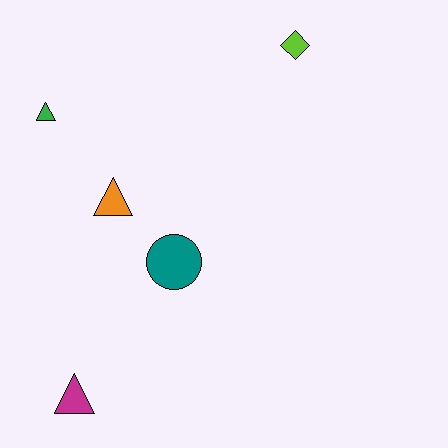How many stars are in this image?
There are no stars.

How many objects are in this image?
There are 5 objects.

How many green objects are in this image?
There is 1 green object.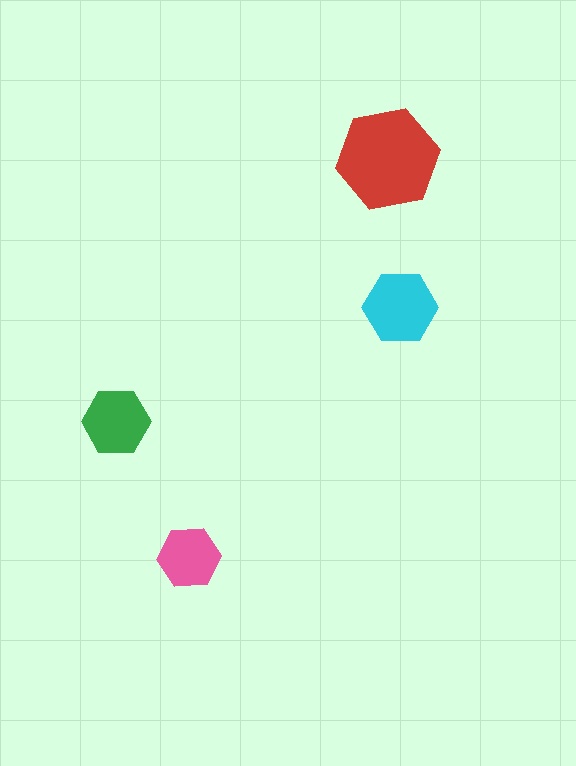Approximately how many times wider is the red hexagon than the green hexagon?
About 1.5 times wider.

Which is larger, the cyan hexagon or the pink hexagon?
The cyan one.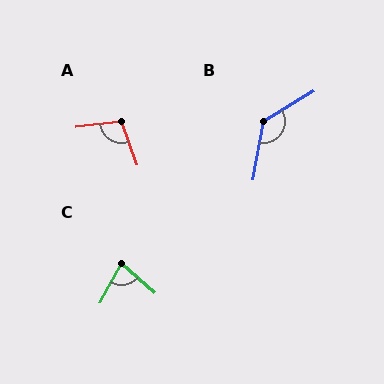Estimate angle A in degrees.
Approximately 103 degrees.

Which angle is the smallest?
C, at approximately 77 degrees.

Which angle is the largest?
B, at approximately 131 degrees.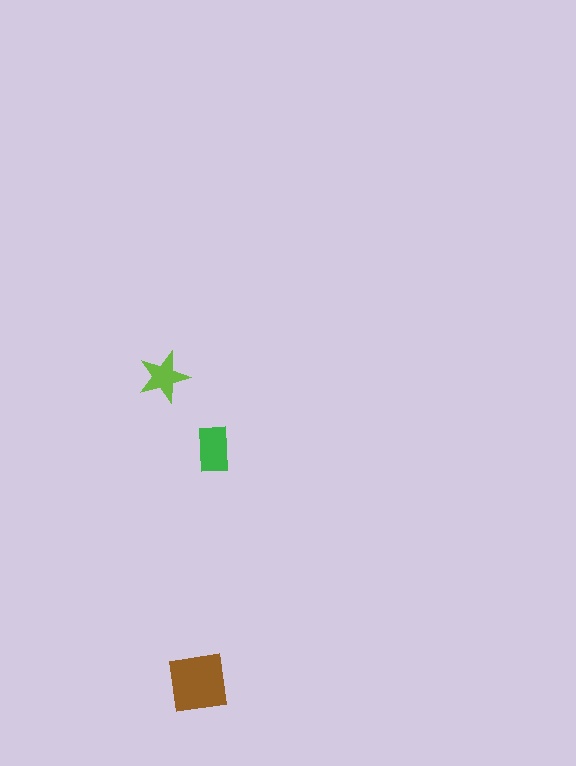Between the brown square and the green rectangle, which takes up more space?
The brown square.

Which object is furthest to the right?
The green rectangle is rightmost.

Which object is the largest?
The brown square.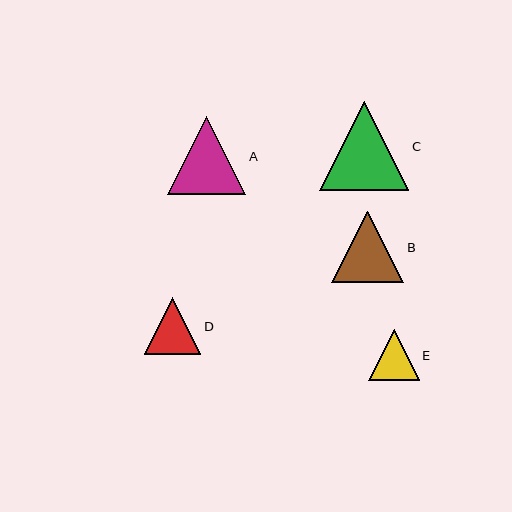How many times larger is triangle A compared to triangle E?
Triangle A is approximately 1.5 times the size of triangle E.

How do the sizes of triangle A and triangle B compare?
Triangle A and triangle B are approximately the same size.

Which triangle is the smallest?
Triangle E is the smallest with a size of approximately 51 pixels.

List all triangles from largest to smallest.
From largest to smallest: C, A, B, D, E.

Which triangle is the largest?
Triangle C is the largest with a size of approximately 89 pixels.